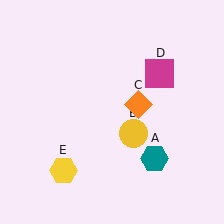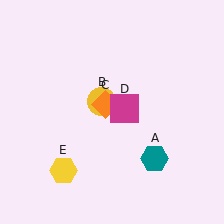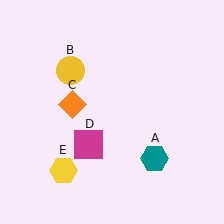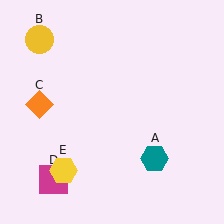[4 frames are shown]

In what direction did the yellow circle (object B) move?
The yellow circle (object B) moved up and to the left.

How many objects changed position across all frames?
3 objects changed position: yellow circle (object B), orange diamond (object C), magenta square (object D).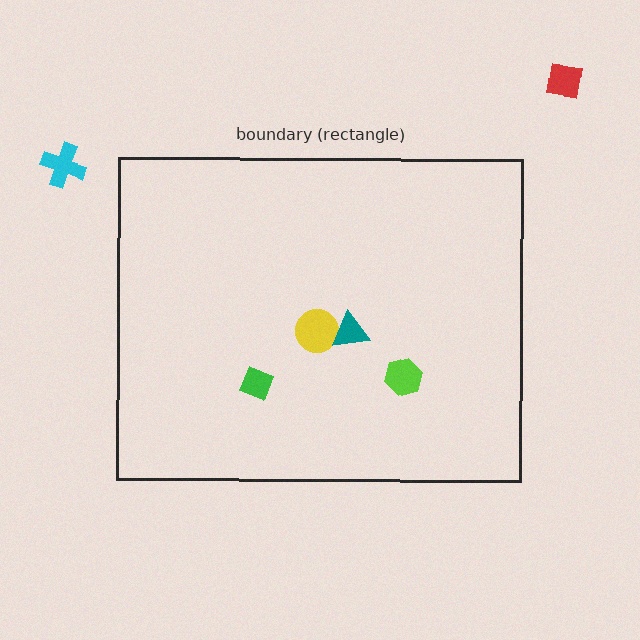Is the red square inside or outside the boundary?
Outside.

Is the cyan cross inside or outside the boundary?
Outside.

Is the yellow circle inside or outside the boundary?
Inside.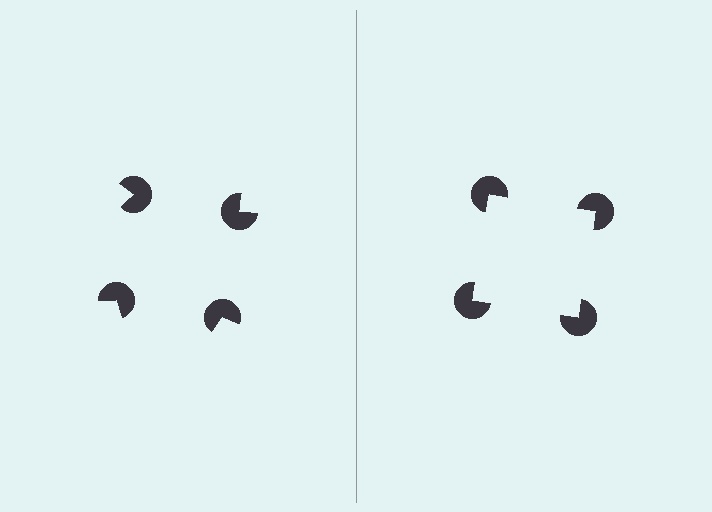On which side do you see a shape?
An illusory square appears on the right side. On the left side the wedge cuts are rotated, so no coherent shape forms.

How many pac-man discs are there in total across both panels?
8 — 4 on each side.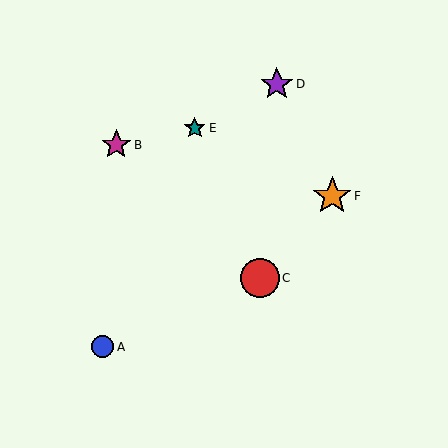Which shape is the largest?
The red circle (labeled C) is the largest.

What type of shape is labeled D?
Shape D is a purple star.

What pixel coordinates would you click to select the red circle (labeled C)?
Click at (260, 278) to select the red circle C.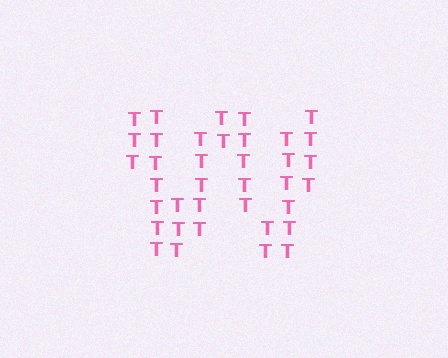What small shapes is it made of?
It is made of small letter T's.